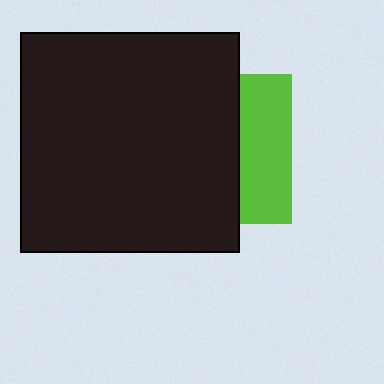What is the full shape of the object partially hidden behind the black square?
The partially hidden object is a lime square.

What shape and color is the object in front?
The object in front is a black square.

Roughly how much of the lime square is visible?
A small part of it is visible (roughly 35%).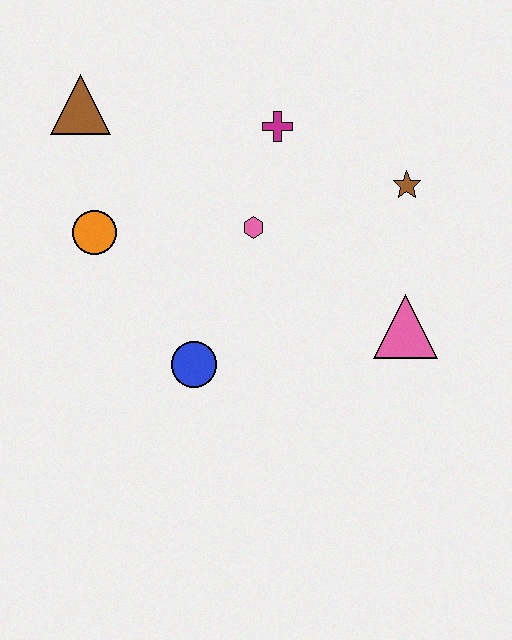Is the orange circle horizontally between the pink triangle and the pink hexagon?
No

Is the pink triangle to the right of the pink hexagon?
Yes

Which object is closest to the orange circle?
The brown triangle is closest to the orange circle.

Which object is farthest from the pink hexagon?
The brown triangle is farthest from the pink hexagon.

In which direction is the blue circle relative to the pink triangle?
The blue circle is to the left of the pink triangle.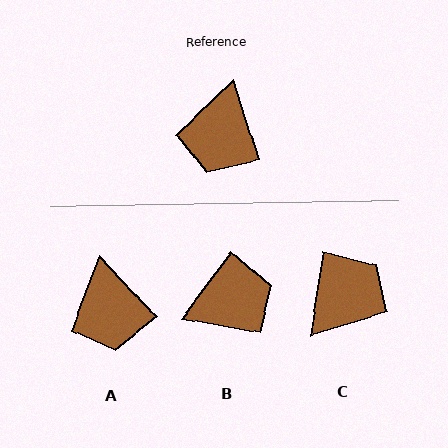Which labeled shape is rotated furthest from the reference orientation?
C, about 153 degrees away.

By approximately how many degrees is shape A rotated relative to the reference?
Approximately 26 degrees counter-clockwise.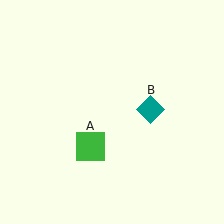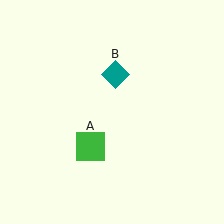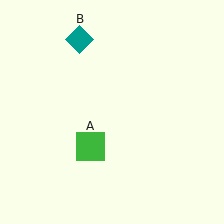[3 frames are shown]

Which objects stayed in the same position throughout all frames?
Green square (object A) remained stationary.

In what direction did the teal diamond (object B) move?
The teal diamond (object B) moved up and to the left.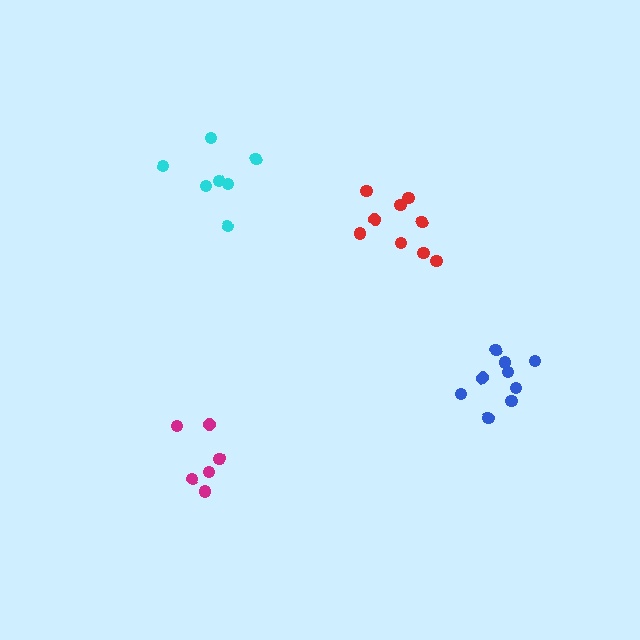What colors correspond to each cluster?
The clusters are colored: cyan, blue, magenta, red.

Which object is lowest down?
The magenta cluster is bottommost.